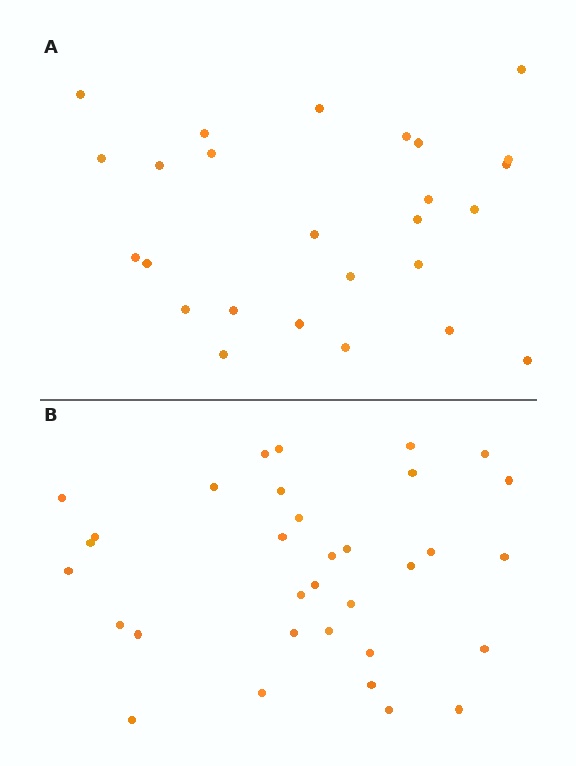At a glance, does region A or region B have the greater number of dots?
Region B (the bottom region) has more dots.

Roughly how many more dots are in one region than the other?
Region B has roughly 8 or so more dots than region A.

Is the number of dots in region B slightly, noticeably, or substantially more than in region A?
Region B has noticeably more, but not dramatically so. The ratio is roughly 1.3 to 1.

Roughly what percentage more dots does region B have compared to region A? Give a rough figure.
About 25% more.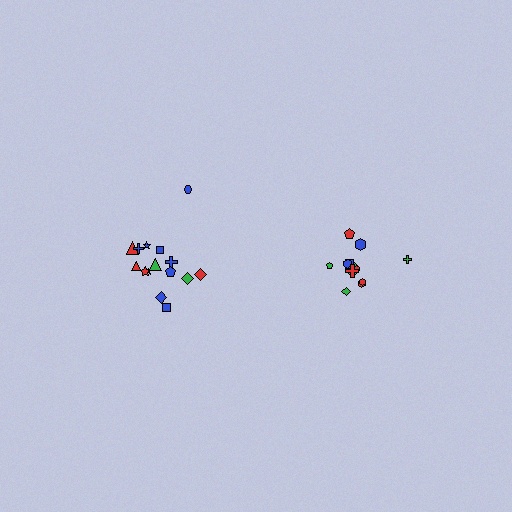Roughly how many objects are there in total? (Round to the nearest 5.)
Roughly 25 objects in total.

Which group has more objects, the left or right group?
The left group.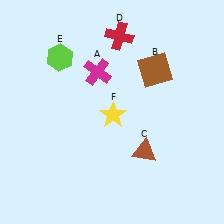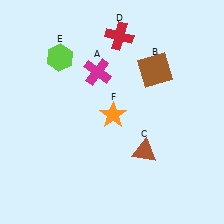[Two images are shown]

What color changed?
The star (F) changed from yellow in Image 1 to orange in Image 2.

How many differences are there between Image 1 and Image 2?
There is 1 difference between the two images.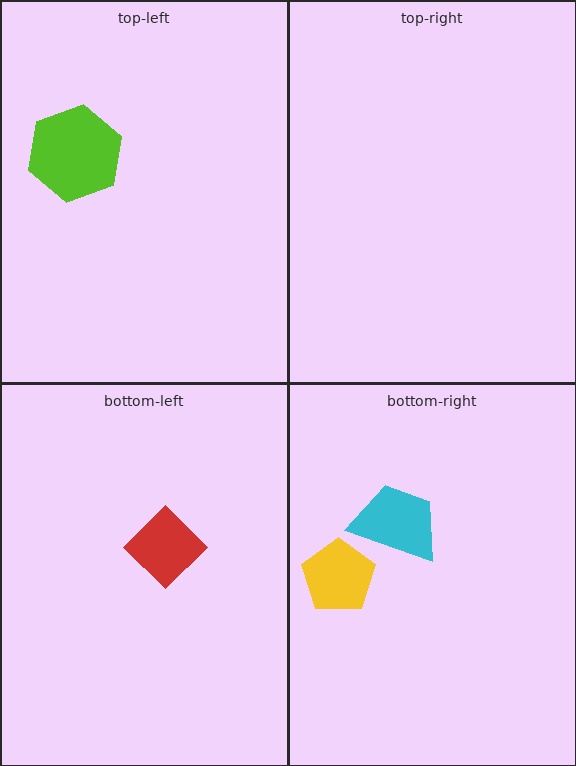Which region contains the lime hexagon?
The top-left region.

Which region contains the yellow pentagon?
The bottom-right region.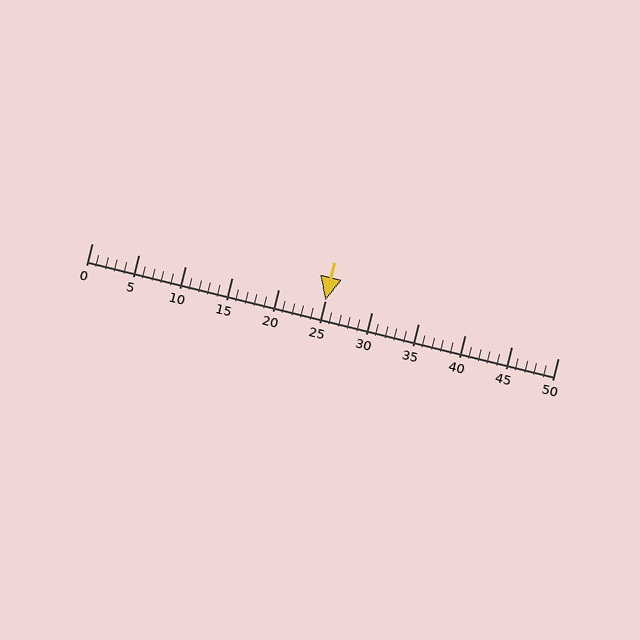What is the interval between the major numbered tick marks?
The major tick marks are spaced 5 units apart.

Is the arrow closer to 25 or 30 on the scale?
The arrow is closer to 25.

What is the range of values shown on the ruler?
The ruler shows values from 0 to 50.